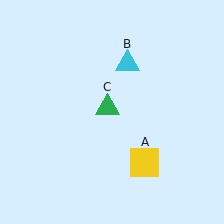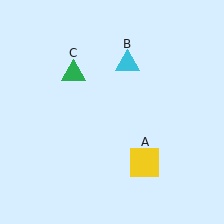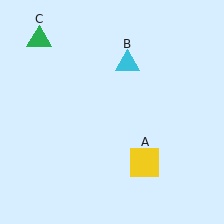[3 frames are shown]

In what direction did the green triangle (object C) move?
The green triangle (object C) moved up and to the left.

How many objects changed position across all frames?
1 object changed position: green triangle (object C).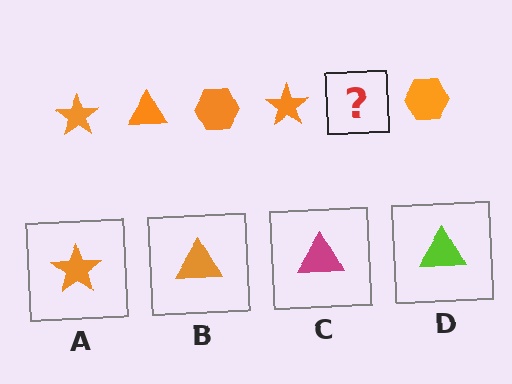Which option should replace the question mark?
Option B.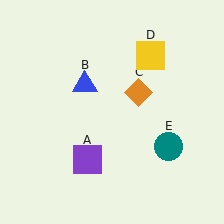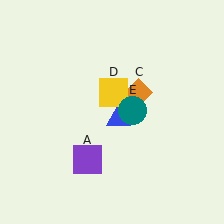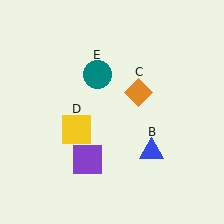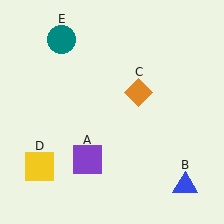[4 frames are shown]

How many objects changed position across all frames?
3 objects changed position: blue triangle (object B), yellow square (object D), teal circle (object E).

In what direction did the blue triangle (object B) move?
The blue triangle (object B) moved down and to the right.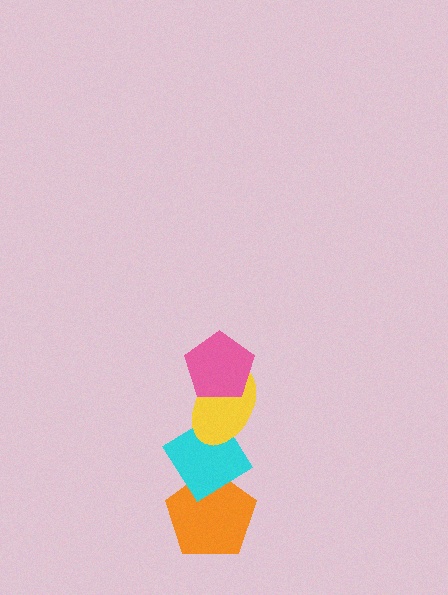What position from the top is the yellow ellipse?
The yellow ellipse is 2nd from the top.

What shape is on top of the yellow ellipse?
The pink pentagon is on top of the yellow ellipse.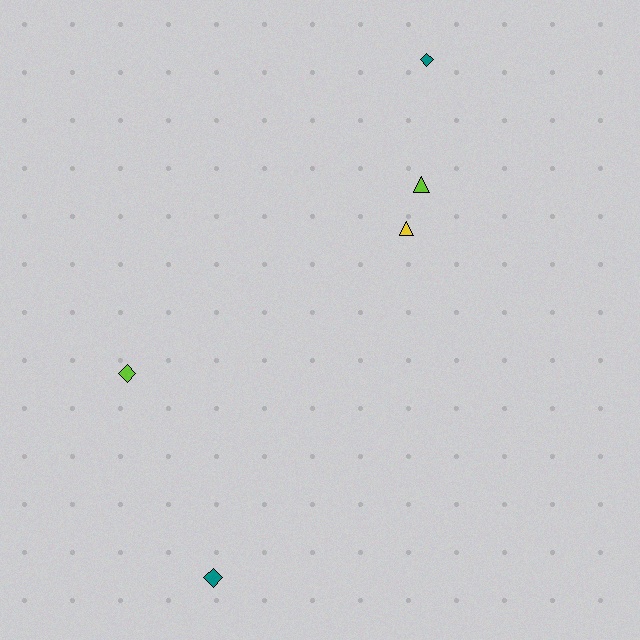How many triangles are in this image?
There are 2 triangles.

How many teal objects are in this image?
There are 2 teal objects.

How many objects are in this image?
There are 5 objects.